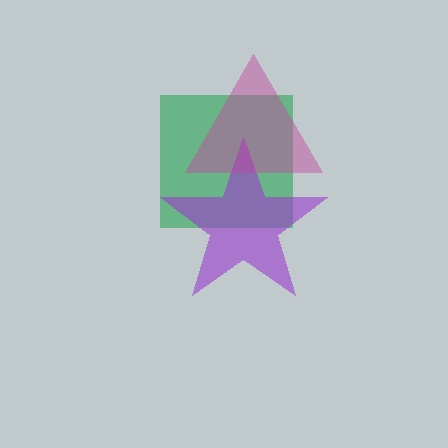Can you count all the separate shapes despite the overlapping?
Yes, there are 3 separate shapes.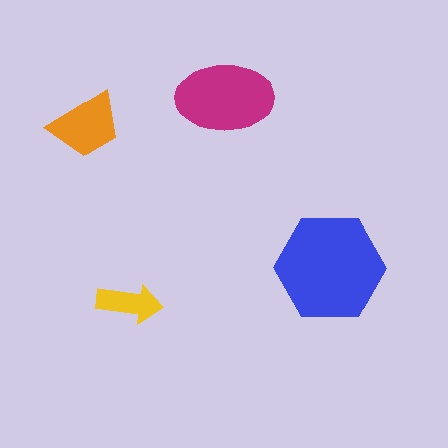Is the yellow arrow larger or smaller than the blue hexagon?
Smaller.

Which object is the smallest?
The yellow arrow.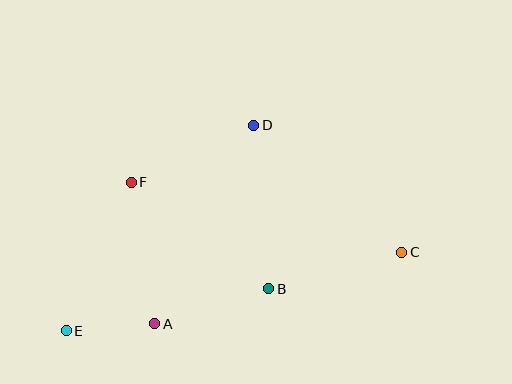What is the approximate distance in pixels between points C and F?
The distance between C and F is approximately 280 pixels.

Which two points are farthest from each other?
Points C and E are farthest from each other.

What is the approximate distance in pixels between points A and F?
The distance between A and F is approximately 144 pixels.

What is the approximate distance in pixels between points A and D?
The distance between A and D is approximately 222 pixels.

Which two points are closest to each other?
Points A and E are closest to each other.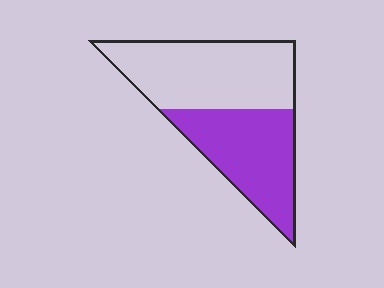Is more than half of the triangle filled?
No.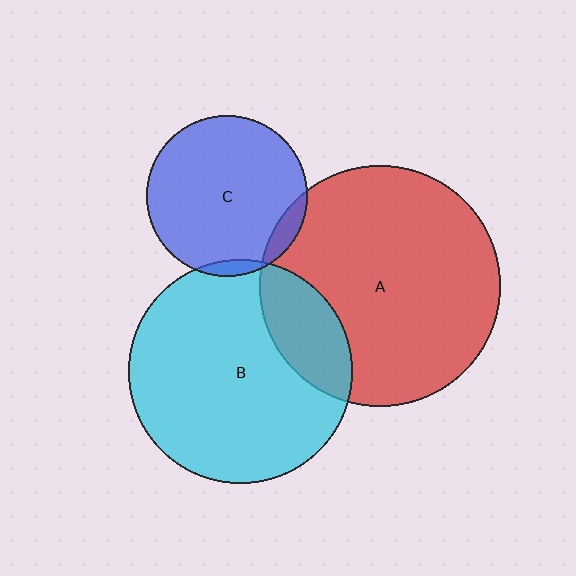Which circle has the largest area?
Circle A (red).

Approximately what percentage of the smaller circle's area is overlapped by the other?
Approximately 5%.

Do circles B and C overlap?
Yes.